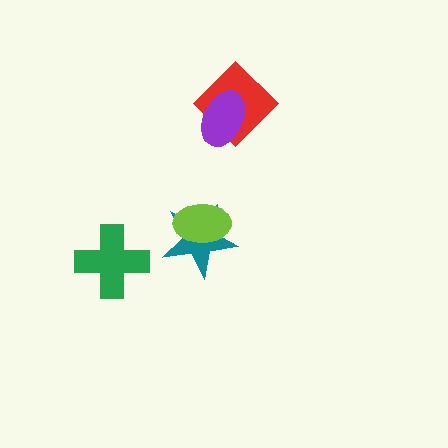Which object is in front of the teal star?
The lime ellipse is in front of the teal star.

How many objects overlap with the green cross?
0 objects overlap with the green cross.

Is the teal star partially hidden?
Yes, it is partially covered by another shape.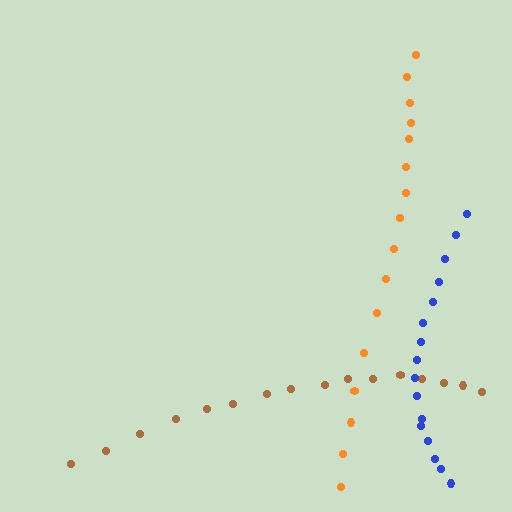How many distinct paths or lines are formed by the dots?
There are 3 distinct paths.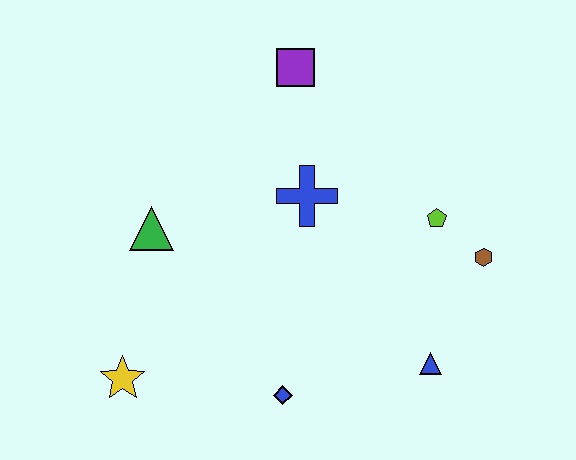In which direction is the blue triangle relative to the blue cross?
The blue triangle is below the blue cross.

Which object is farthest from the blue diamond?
The purple square is farthest from the blue diamond.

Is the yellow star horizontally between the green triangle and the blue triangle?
No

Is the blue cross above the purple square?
No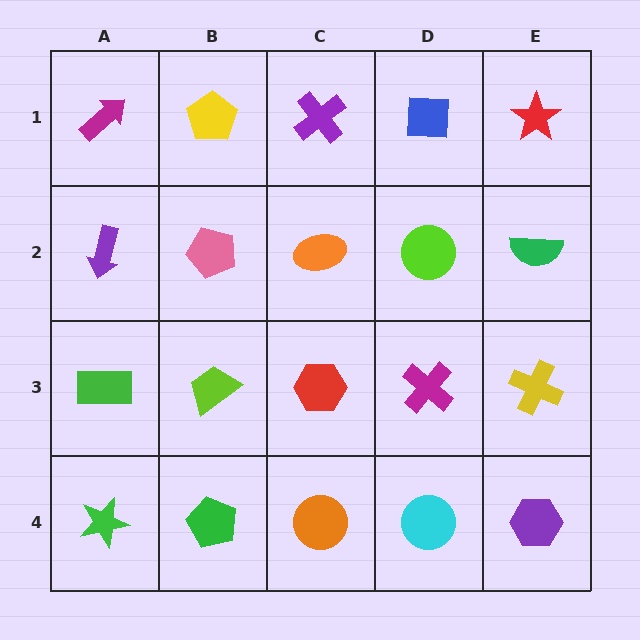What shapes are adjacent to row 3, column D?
A lime circle (row 2, column D), a cyan circle (row 4, column D), a red hexagon (row 3, column C), a yellow cross (row 3, column E).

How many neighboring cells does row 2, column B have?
4.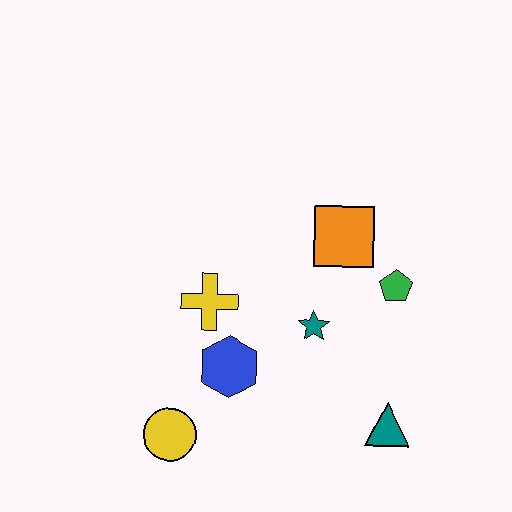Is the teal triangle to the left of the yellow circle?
No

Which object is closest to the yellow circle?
The blue hexagon is closest to the yellow circle.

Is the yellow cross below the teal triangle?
No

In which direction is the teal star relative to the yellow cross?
The teal star is to the right of the yellow cross.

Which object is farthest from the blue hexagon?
The green pentagon is farthest from the blue hexagon.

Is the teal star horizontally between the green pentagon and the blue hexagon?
Yes